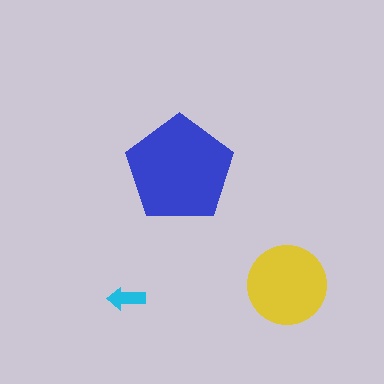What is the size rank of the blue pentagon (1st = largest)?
1st.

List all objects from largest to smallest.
The blue pentagon, the yellow circle, the cyan arrow.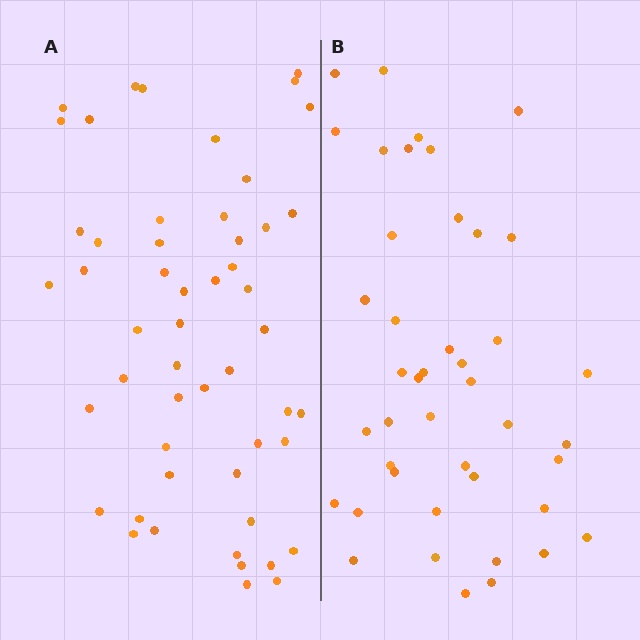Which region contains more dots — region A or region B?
Region A (the left region) has more dots.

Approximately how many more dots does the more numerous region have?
Region A has roughly 8 or so more dots than region B.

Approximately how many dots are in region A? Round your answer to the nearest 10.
About 50 dots. (The exact count is 52, which rounds to 50.)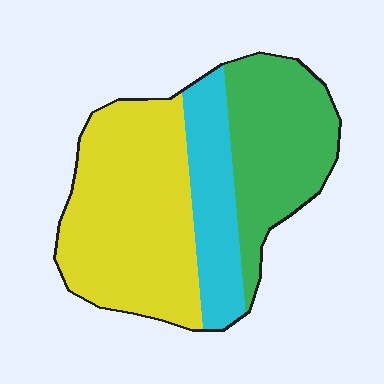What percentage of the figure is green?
Green takes up between a sixth and a third of the figure.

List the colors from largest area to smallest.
From largest to smallest: yellow, green, cyan.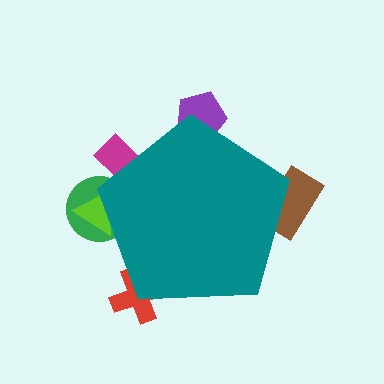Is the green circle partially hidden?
Yes, the green circle is partially hidden behind the teal pentagon.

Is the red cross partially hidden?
Yes, the red cross is partially hidden behind the teal pentagon.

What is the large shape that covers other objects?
A teal pentagon.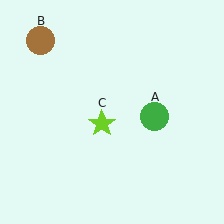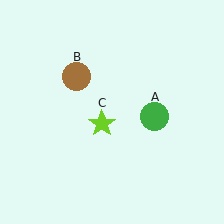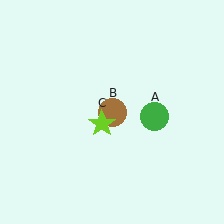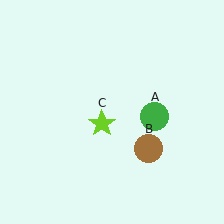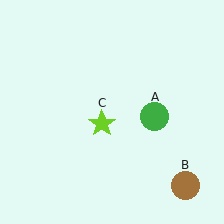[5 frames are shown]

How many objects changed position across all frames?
1 object changed position: brown circle (object B).